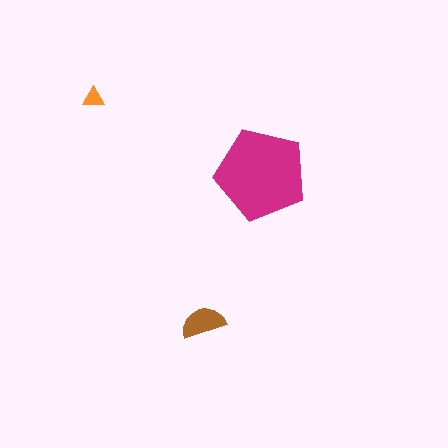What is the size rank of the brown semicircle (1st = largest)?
2nd.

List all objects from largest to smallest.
The magenta pentagon, the brown semicircle, the orange triangle.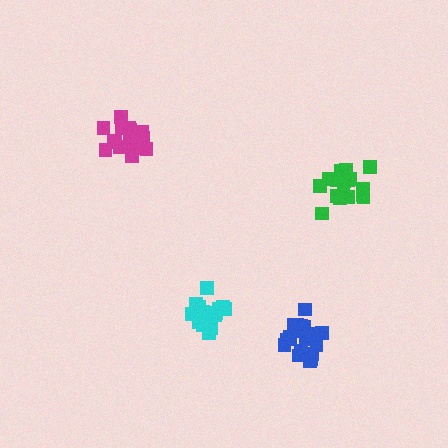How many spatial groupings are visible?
There are 4 spatial groupings.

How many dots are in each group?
Group 1: 20 dots, Group 2: 21 dots, Group 3: 20 dots, Group 4: 20 dots (81 total).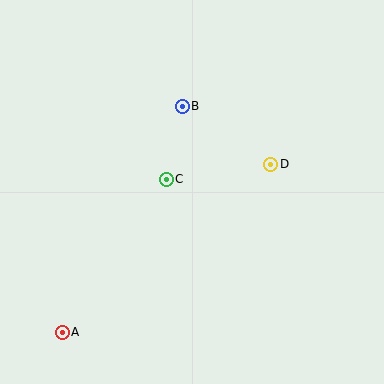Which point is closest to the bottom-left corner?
Point A is closest to the bottom-left corner.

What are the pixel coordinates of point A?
Point A is at (62, 332).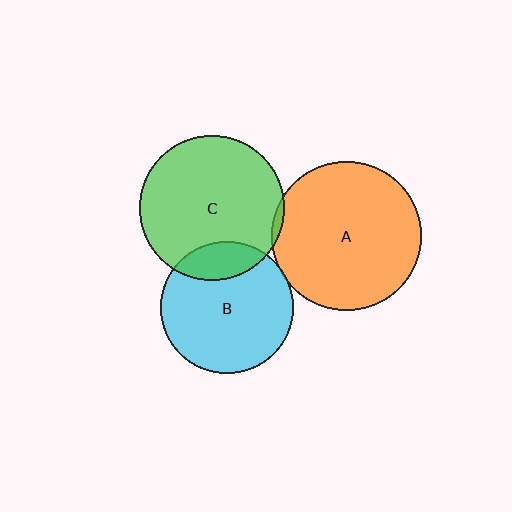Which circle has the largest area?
Circle A (orange).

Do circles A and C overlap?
Yes.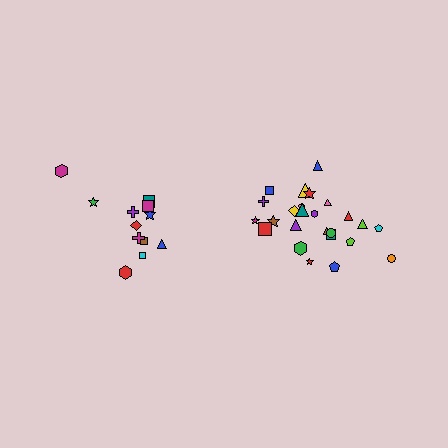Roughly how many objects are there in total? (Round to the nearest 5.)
Roughly 35 objects in total.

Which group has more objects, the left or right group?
The right group.